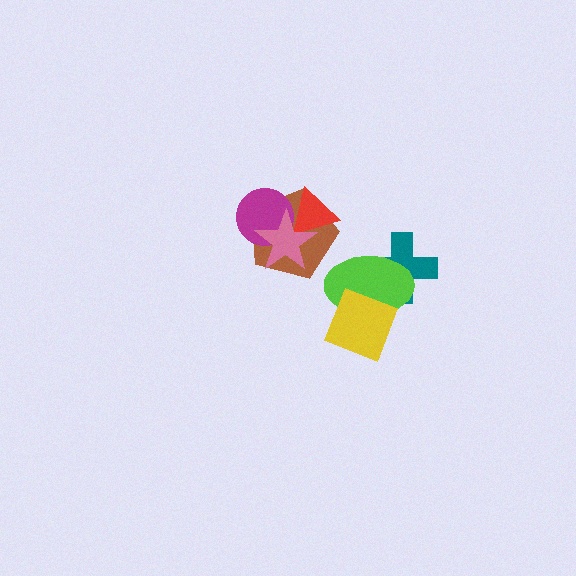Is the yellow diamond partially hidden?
No, no other shape covers it.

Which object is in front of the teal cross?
The lime ellipse is in front of the teal cross.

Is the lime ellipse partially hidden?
Yes, it is partially covered by another shape.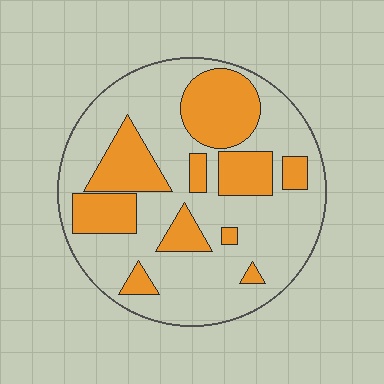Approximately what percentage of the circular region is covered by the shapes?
Approximately 30%.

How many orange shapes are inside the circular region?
10.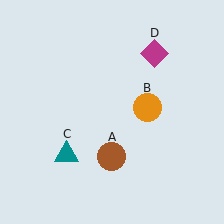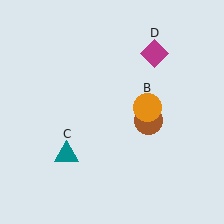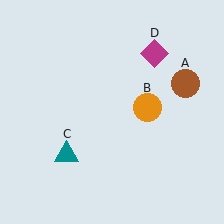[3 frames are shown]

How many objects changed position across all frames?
1 object changed position: brown circle (object A).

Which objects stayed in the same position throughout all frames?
Orange circle (object B) and teal triangle (object C) and magenta diamond (object D) remained stationary.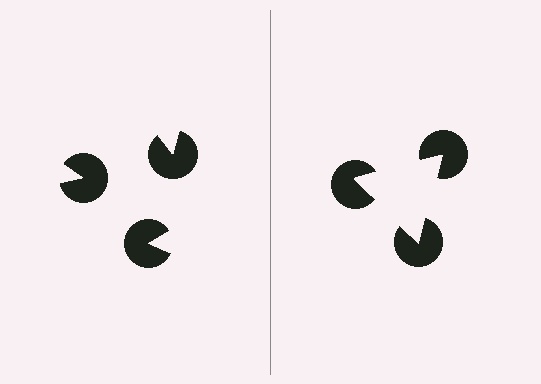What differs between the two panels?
The pac-man discs are positioned identically on both sides; only the wedge orientations differ. On the right they align to a triangle; on the left they are misaligned.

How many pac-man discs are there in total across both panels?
6 — 3 on each side.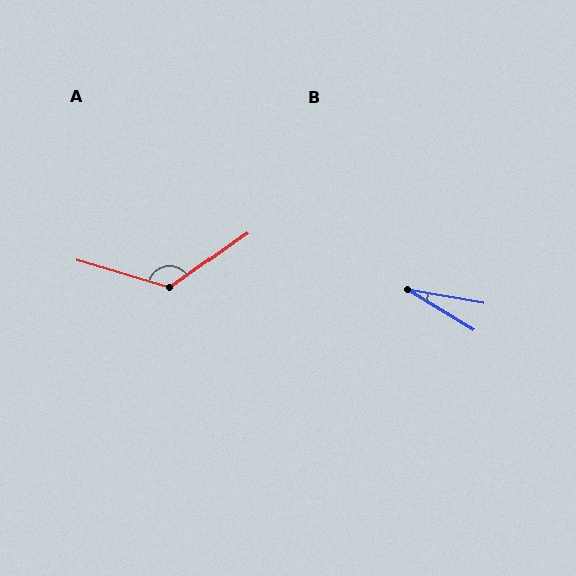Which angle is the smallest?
B, at approximately 21 degrees.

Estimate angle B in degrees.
Approximately 21 degrees.